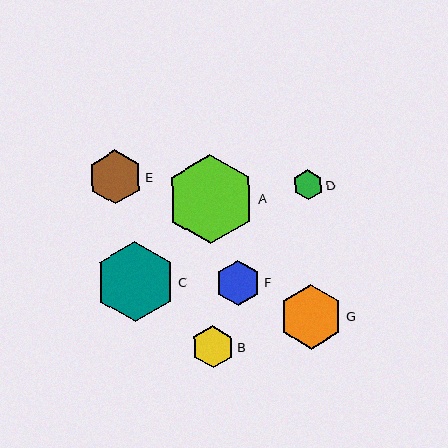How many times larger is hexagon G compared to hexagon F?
Hexagon G is approximately 1.4 times the size of hexagon F.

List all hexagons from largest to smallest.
From largest to smallest: A, C, G, E, F, B, D.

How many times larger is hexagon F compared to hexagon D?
Hexagon F is approximately 1.5 times the size of hexagon D.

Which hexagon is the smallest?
Hexagon D is the smallest with a size of approximately 30 pixels.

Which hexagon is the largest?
Hexagon A is the largest with a size of approximately 89 pixels.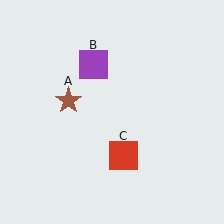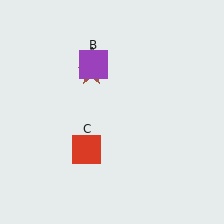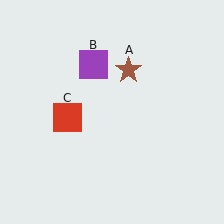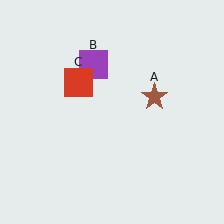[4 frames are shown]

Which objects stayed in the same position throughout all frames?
Purple square (object B) remained stationary.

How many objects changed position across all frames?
2 objects changed position: brown star (object A), red square (object C).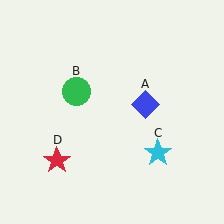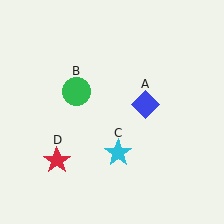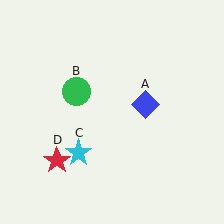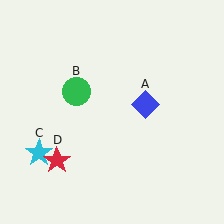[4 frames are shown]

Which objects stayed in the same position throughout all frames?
Blue diamond (object A) and green circle (object B) and red star (object D) remained stationary.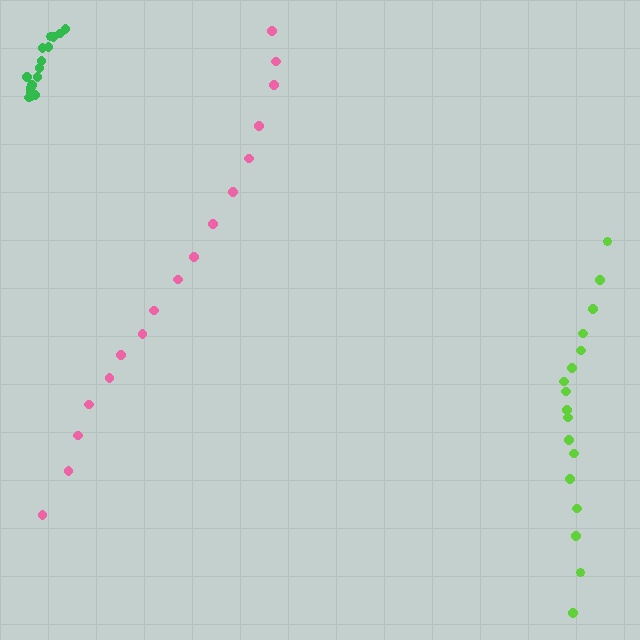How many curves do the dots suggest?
There are 3 distinct paths.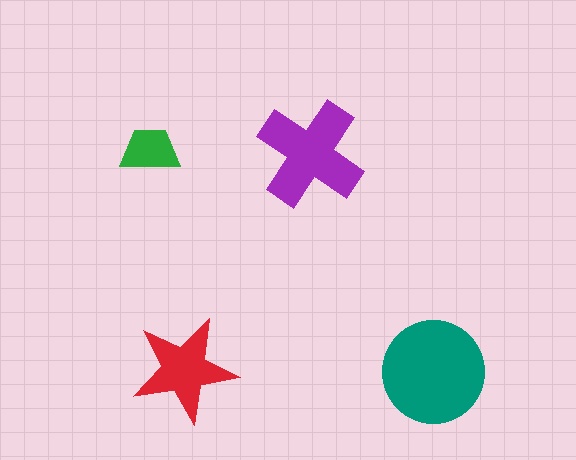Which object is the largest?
The teal circle.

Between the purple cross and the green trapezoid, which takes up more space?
The purple cross.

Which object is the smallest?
The green trapezoid.